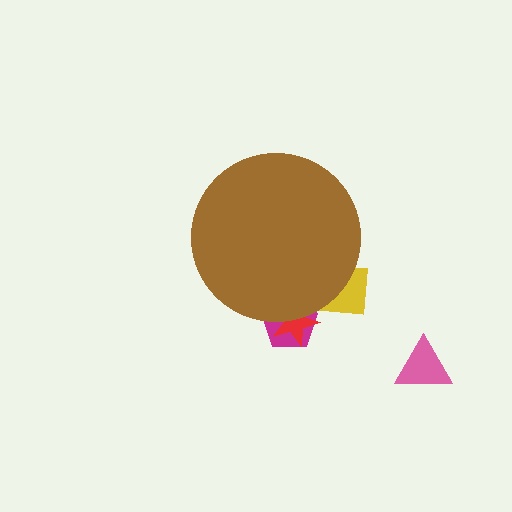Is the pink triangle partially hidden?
No, the pink triangle is fully visible.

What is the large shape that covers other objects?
A brown circle.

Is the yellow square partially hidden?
Yes, the yellow square is partially hidden behind the brown circle.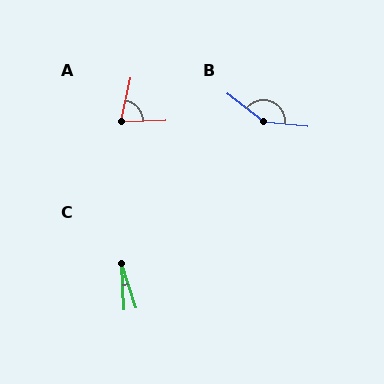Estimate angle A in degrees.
Approximately 76 degrees.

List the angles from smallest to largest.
C (15°), A (76°), B (148°).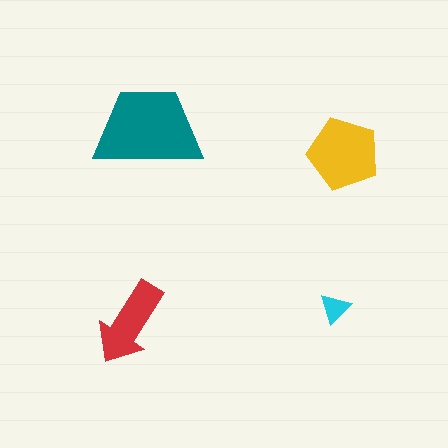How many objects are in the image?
There are 4 objects in the image.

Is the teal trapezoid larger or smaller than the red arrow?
Larger.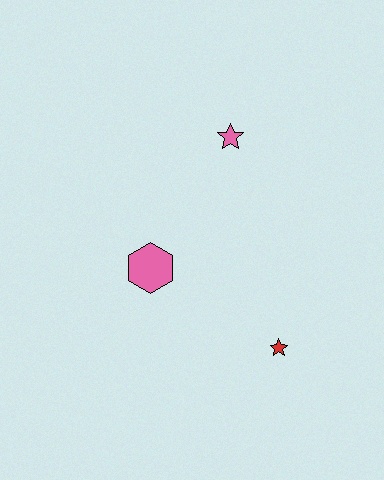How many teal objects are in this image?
There are no teal objects.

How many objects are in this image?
There are 3 objects.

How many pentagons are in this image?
There are no pentagons.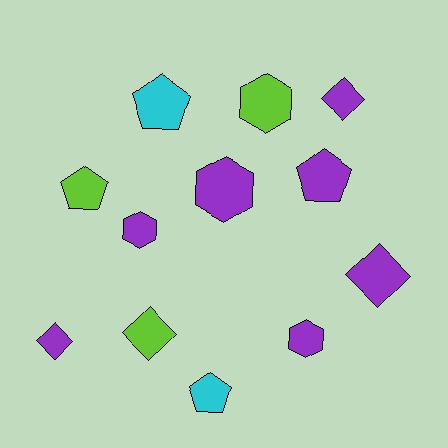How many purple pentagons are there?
There is 1 purple pentagon.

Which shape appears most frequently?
Diamond, with 4 objects.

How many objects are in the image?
There are 12 objects.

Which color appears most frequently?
Purple, with 7 objects.